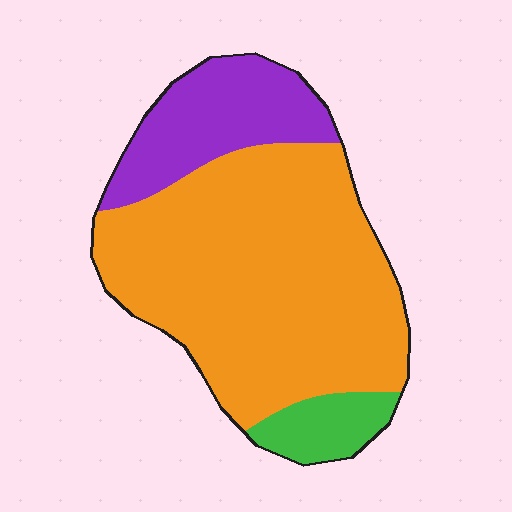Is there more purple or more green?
Purple.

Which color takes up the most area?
Orange, at roughly 70%.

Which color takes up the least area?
Green, at roughly 10%.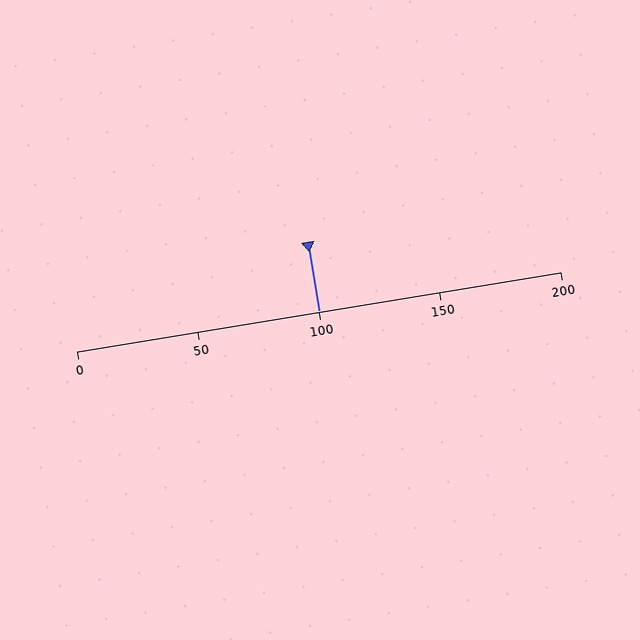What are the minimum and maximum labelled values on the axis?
The axis runs from 0 to 200.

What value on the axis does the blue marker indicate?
The marker indicates approximately 100.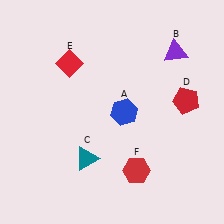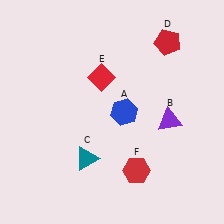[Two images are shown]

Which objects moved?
The objects that moved are: the purple triangle (B), the red pentagon (D), the red diamond (E).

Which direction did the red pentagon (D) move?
The red pentagon (D) moved up.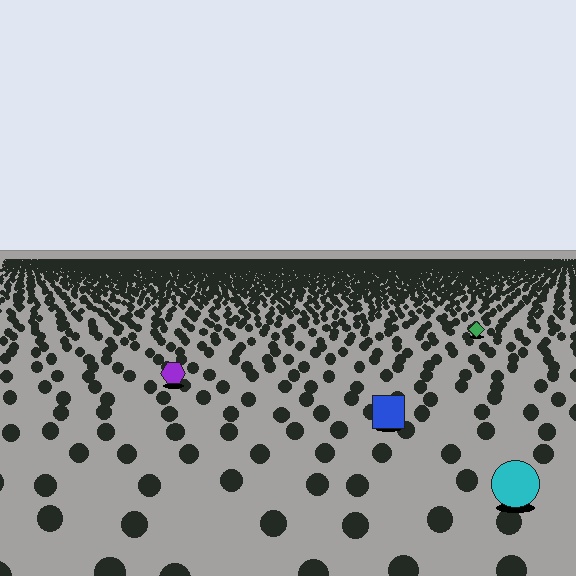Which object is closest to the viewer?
The cyan circle is closest. The texture marks near it are larger and more spread out.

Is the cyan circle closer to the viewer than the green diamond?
Yes. The cyan circle is closer — you can tell from the texture gradient: the ground texture is coarser near it.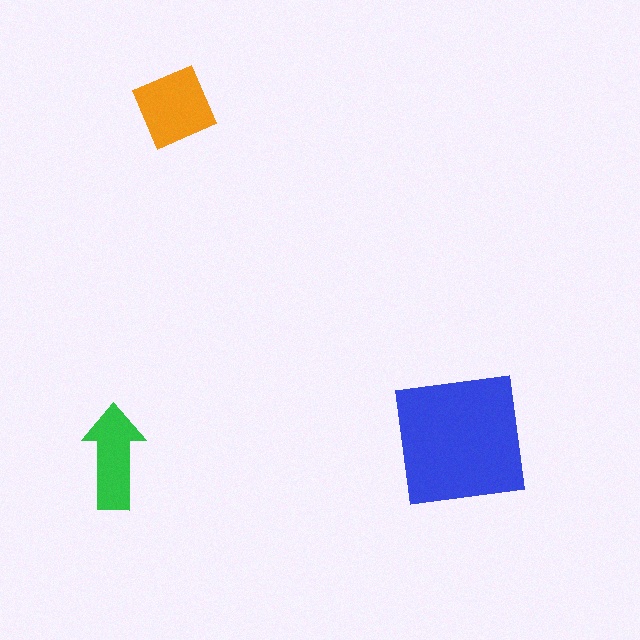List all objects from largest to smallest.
The blue square, the orange diamond, the green arrow.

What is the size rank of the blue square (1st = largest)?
1st.